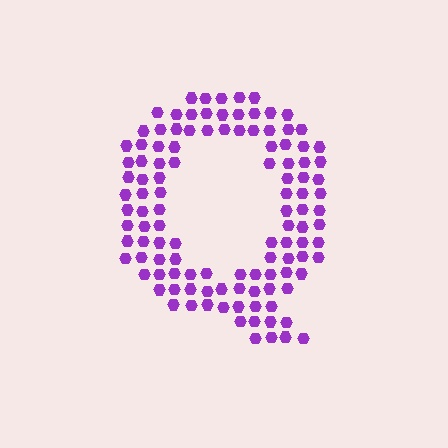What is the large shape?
The large shape is the letter Q.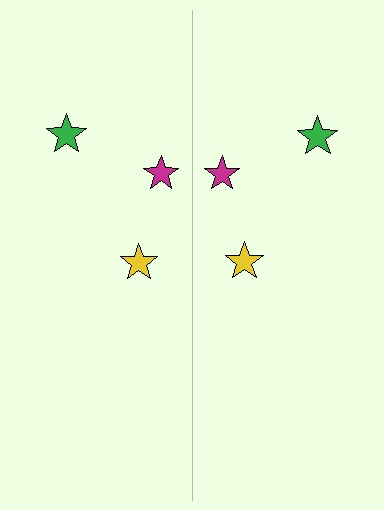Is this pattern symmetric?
Yes, this pattern has bilateral (reflection) symmetry.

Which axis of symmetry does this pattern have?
The pattern has a vertical axis of symmetry running through the center of the image.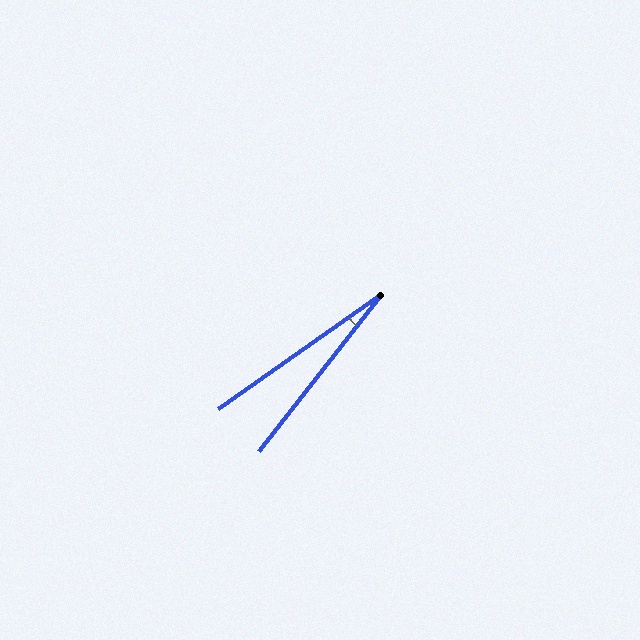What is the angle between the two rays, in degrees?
Approximately 17 degrees.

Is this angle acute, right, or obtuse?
It is acute.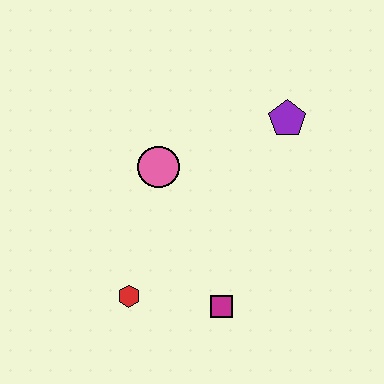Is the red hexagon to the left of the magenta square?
Yes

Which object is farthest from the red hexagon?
The purple pentagon is farthest from the red hexagon.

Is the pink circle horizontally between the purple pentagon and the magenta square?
No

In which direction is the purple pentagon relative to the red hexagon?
The purple pentagon is above the red hexagon.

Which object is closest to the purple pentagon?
The pink circle is closest to the purple pentagon.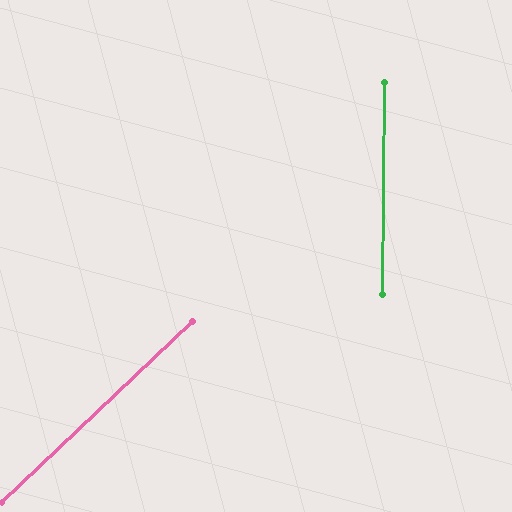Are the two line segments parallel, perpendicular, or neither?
Neither parallel nor perpendicular — they differ by about 46°.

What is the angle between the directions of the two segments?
Approximately 46 degrees.